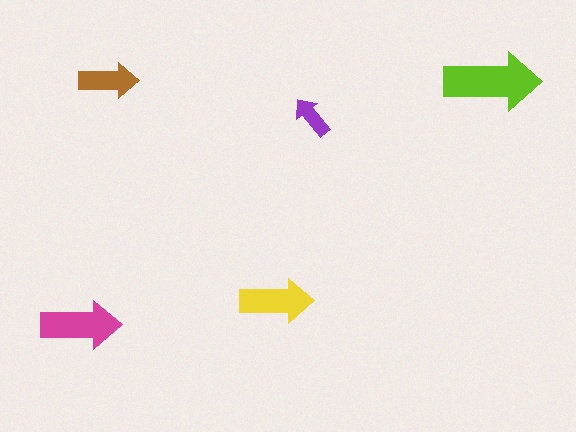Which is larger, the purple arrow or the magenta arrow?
The magenta one.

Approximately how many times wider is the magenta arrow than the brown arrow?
About 1.5 times wider.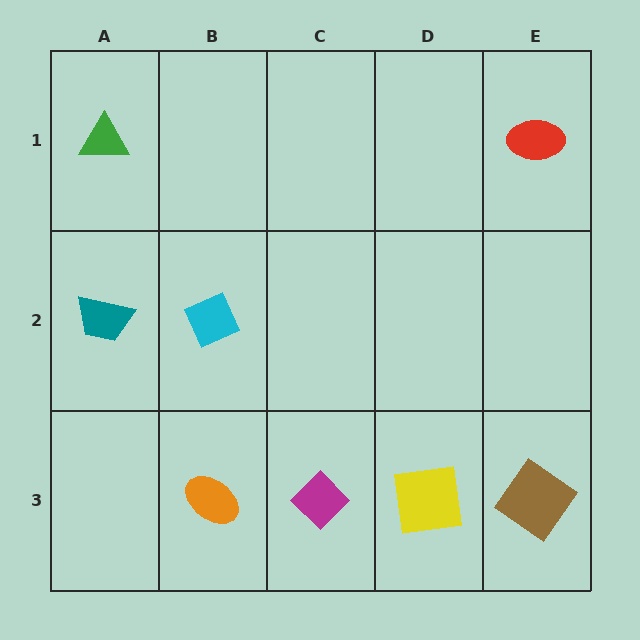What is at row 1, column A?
A green triangle.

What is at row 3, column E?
A brown diamond.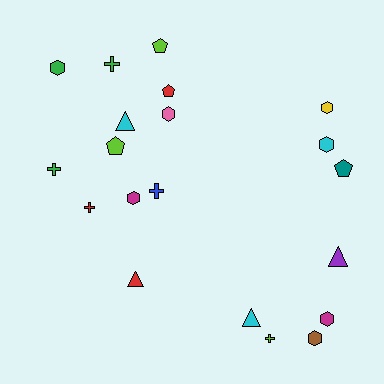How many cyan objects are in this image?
There are 3 cyan objects.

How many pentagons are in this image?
There are 4 pentagons.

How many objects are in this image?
There are 20 objects.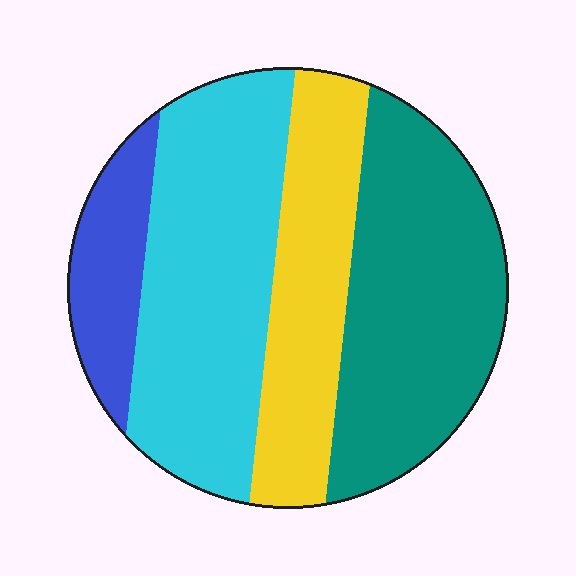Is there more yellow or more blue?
Yellow.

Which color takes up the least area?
Blue, at roughly 10%.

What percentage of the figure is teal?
Teal takes up about one third (1/3) of the figure.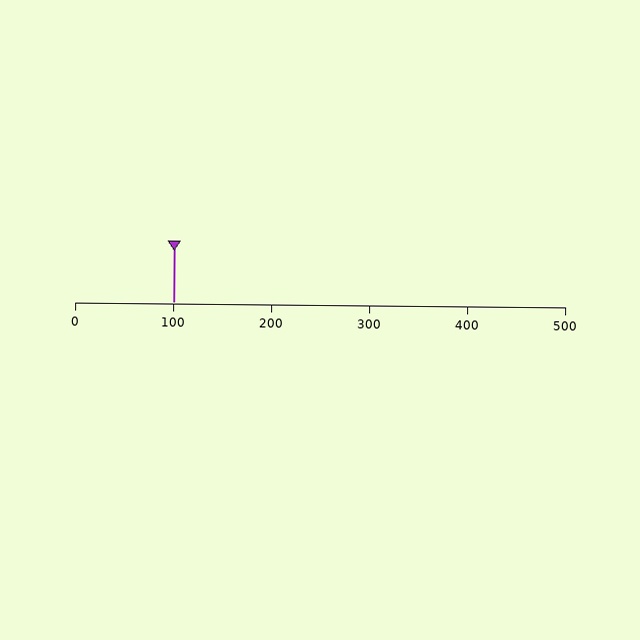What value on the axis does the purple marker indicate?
The marker indicates approximately 100.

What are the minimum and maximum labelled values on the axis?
The axis runs from 0 to 500.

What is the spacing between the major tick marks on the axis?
The major ticks are spaced 100 apart.